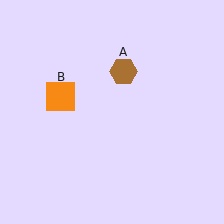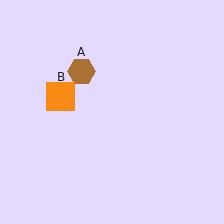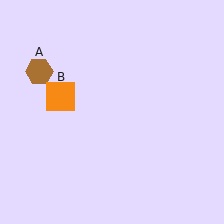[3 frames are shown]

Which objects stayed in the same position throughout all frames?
Orange square (object B) remained stationary.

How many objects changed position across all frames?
1 object changed position: brown hexagon (object A).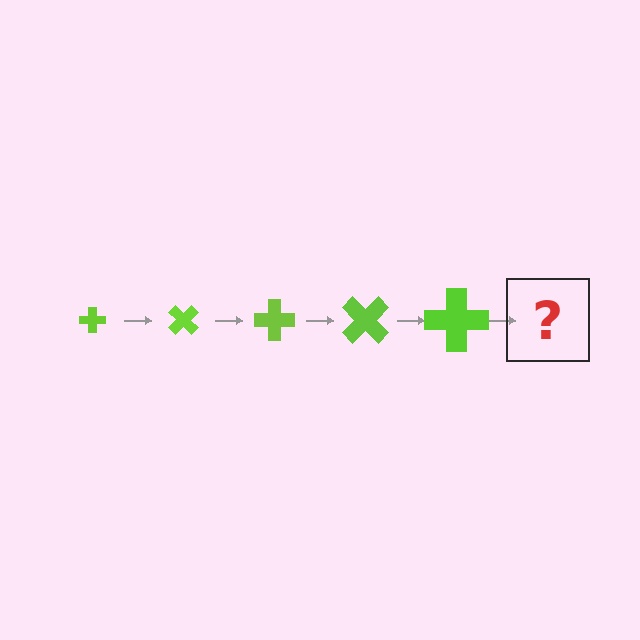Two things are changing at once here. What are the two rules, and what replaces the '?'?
The two rules are that the cross grows larger each step and it rotates 45 degrees each step. The '?' should be a cross, larger than the previous one and rotated 225 degrees from the start.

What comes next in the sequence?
The next element should be a cross, larger than the previous one and rotated 225 degrees from the start.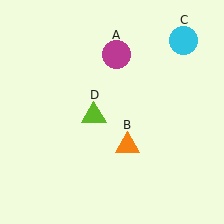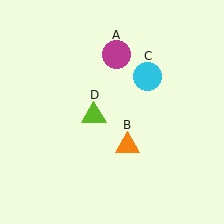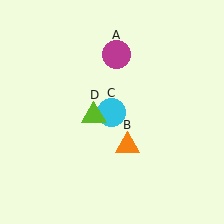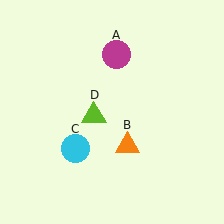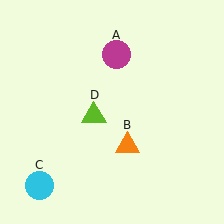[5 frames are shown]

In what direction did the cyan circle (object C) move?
The cyan circle (object C) moved down and to the left.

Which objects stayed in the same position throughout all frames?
Magenta circle (object A) and orange triangle (object B) and lime triangle (object D) remained stationary.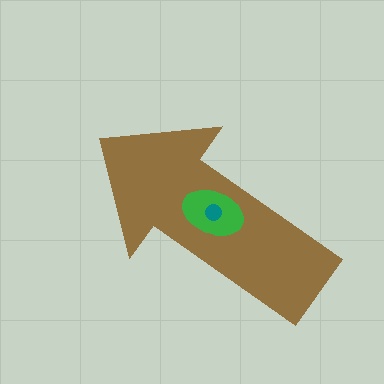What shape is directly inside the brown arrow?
The green ellipse.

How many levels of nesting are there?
3.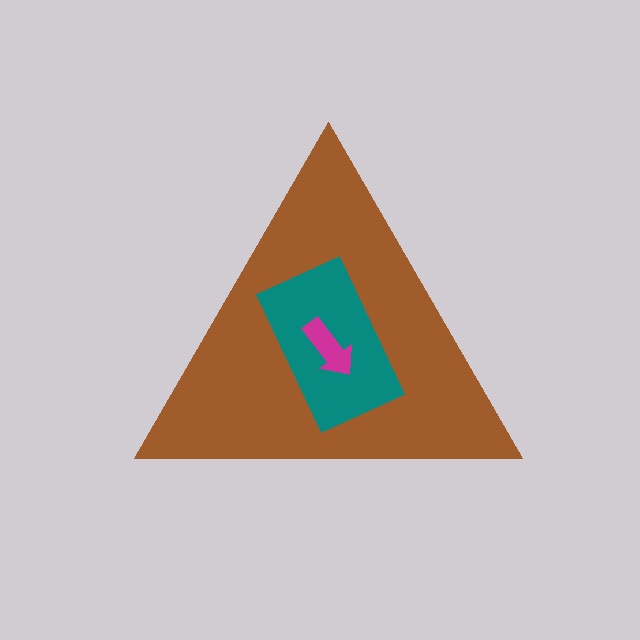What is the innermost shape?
The magenta arrow.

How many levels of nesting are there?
3.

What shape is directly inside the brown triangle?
The teal rectangle.